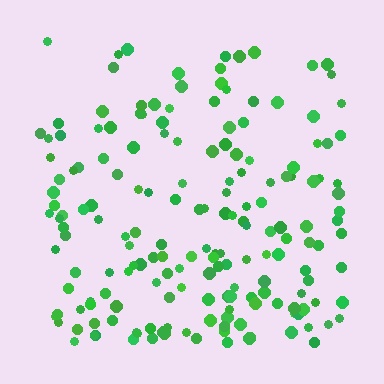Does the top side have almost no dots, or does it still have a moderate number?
Still a moderate number, just noticeably fewer than the bottom.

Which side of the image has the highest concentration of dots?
The bottom.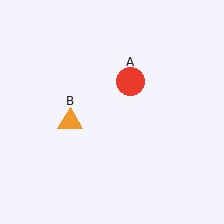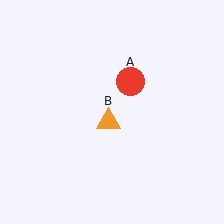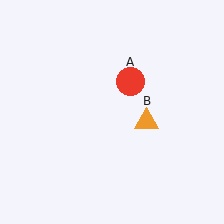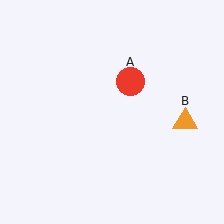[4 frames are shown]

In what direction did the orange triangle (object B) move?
The orange triangle (object B) moved right.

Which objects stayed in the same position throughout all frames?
Red circle (object A) remained stationary.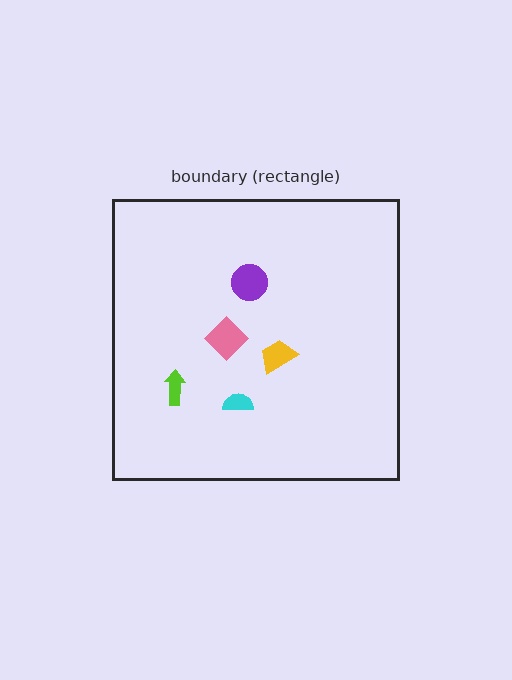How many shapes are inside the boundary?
5 inside, 0 outside.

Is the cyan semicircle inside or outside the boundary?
Inside.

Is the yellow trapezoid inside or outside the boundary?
Inside.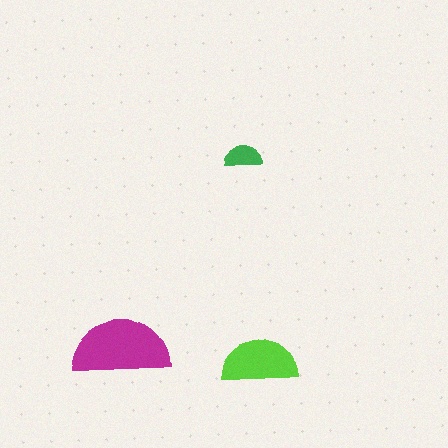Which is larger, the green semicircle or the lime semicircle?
The lime one.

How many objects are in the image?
There are 3 objects in the image.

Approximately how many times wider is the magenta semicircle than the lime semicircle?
About 1.5 times wider.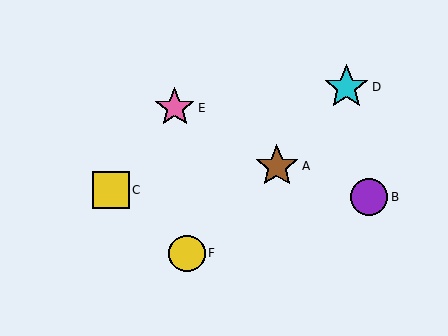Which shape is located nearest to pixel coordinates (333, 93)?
The cyan star (labeled D) at (346, 87) is nearest to that location.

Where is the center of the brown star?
The center of the brown star is at (277, 166).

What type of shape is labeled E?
Shape E is a pink star.